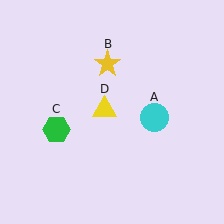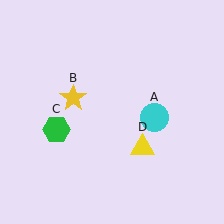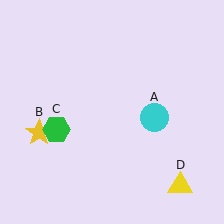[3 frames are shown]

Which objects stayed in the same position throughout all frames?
Cyan circle (object A) and green hexagon (object C) remained stationary.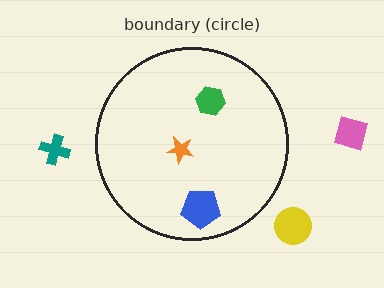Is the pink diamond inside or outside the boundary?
Outside.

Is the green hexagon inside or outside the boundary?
Inside.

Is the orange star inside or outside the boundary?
Inside.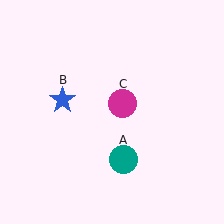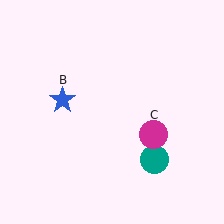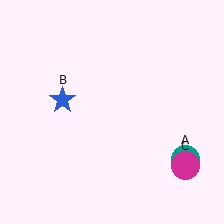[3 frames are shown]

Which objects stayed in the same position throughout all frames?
Blue star (object B) remained stationary.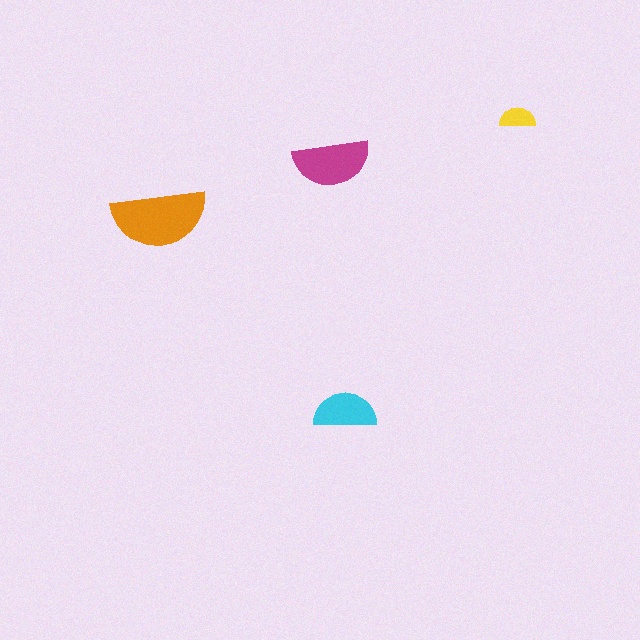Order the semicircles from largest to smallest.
the orange one, the magenta one, the cyan one, the yellow one.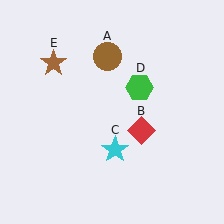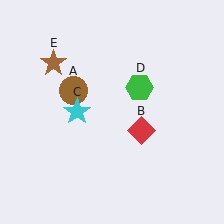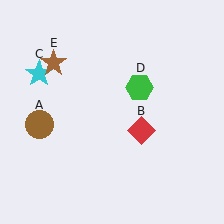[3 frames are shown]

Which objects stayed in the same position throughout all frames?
Red diamond (object B) and green hexagon (object D) and brown star (object E) remained stationary.